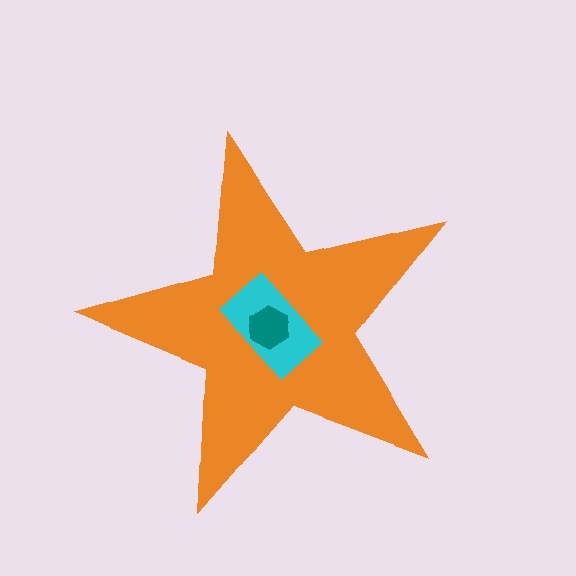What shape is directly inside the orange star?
The cyan rectangle.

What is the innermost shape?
The teal hexagon.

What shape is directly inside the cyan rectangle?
The teal hexagon.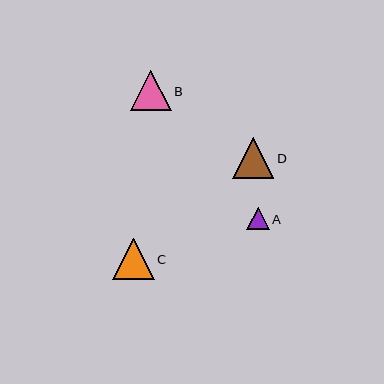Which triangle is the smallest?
Triangle A is the smallest with a size of approximately 22 pixels.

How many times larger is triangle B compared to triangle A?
Triangle B is approximately 1.8 times the size of triangle A.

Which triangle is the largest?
Triangle C is the largest with a size of approximately 41 pixels.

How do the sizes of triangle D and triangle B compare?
Triangle D and triangle B are approximately the same size.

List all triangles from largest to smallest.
From largest to smallest: C, D, B, A.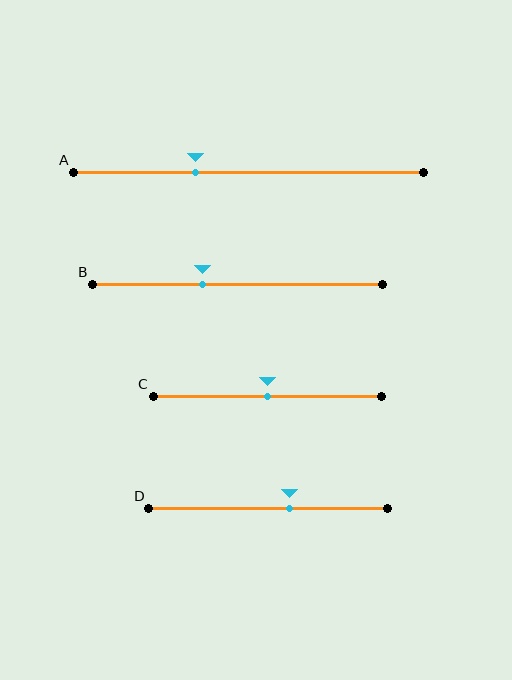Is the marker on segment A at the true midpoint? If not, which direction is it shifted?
No, the marker on segment A is shifted to the left by about 15% of the segment length.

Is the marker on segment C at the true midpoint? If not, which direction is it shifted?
Yes, the marker on segment C is at the true midpoint.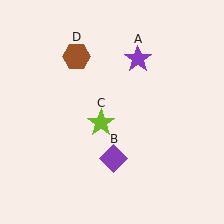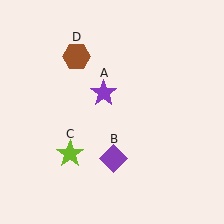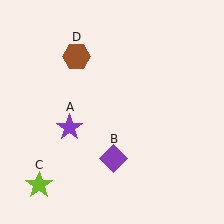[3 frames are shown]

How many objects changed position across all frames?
2 objects changed position: purple star (object A), lime star (object C).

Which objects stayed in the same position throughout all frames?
Purple diamond (object B) and brown hexagon (object D) remained stationary.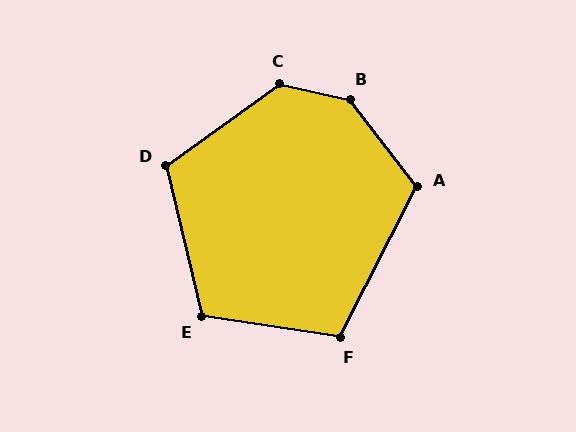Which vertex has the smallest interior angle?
F, at approximately 108 degrees.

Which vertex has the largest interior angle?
B, at approximately 140 degrees.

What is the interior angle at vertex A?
Approximately 116 degrees (obtuse).